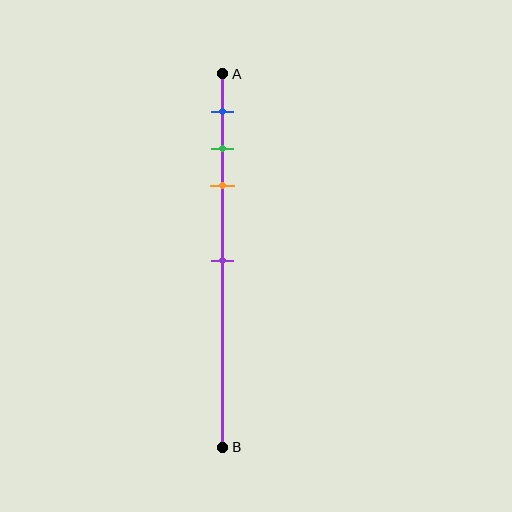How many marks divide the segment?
There are 4 marks dividing the segment.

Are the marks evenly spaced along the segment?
No, the marks are not evenly spaced.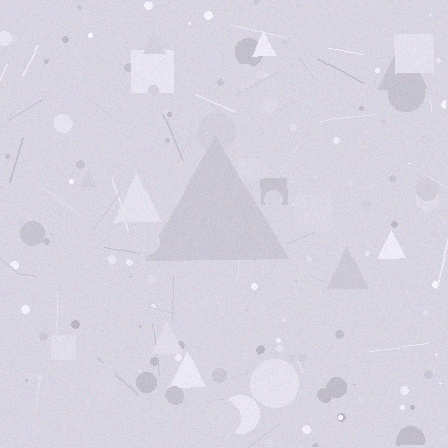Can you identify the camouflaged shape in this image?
The camouflaged shape is a triangle.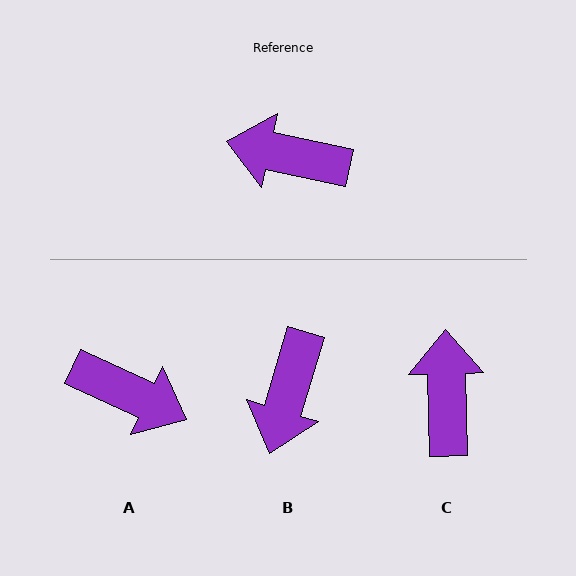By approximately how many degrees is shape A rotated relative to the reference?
Approximately 168 degrees counter-clockwise.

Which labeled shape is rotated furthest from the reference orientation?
A, about 168 degrees away.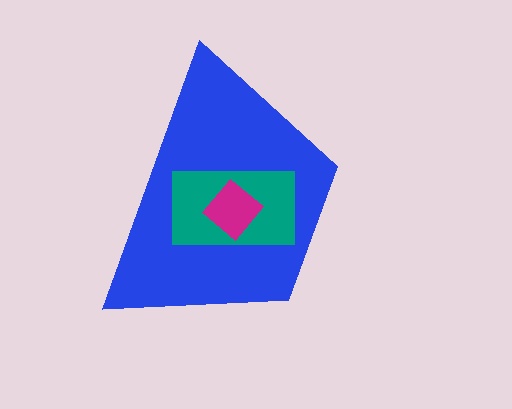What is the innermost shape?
The magenta diamond.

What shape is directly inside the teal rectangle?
The magenta diamond.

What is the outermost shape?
The blue trapezoid.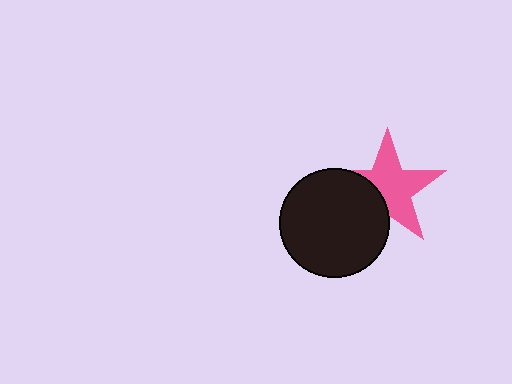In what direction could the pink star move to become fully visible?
The pink star could move toward the upper-right. That would shift it out from behind the black circle entirely.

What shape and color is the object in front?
The object in front is a black circle.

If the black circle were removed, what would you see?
You would see the complete pink star.